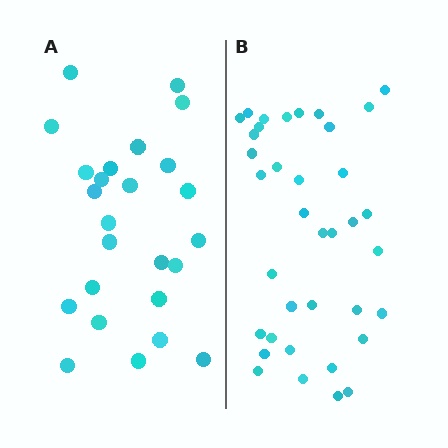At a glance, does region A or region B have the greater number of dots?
Region B (the right region) has more dots.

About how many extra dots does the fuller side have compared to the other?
Region B has roughly 12 or so more dots than region A.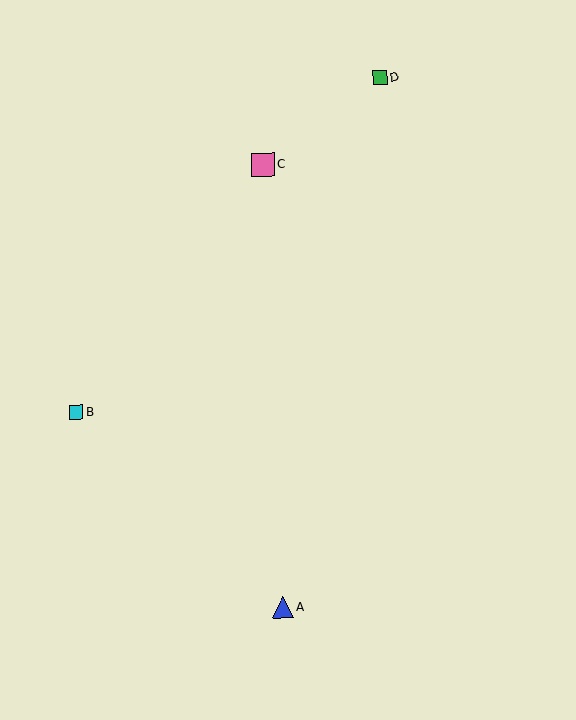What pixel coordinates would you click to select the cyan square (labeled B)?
Click at (76, 412) to select the cyan square B.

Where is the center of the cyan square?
The center of the cyan square is at (76, 412).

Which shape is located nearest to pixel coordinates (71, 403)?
The cyan square (labeled B) at (76, 412) is nearest to that location.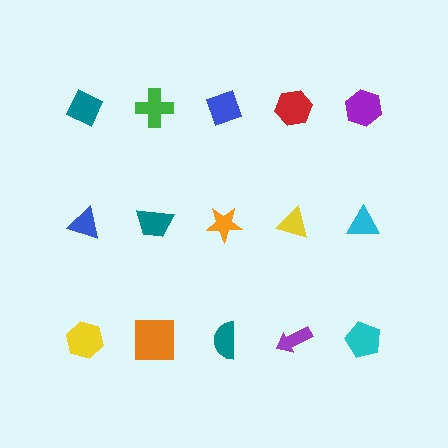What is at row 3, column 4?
A purple arrow.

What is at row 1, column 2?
A green cross.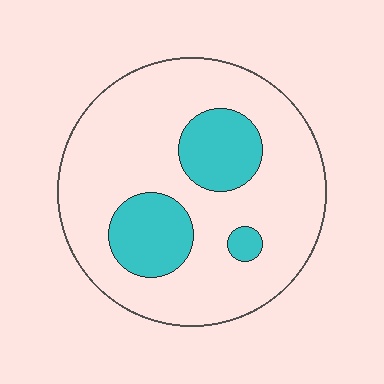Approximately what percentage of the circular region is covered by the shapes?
Approximately 20%.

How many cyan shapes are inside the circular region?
3.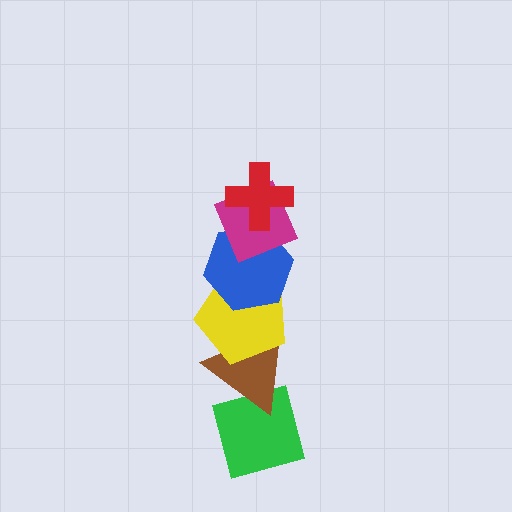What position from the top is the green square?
The green square is 6th from the top.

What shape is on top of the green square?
The brown triangle is on top of the green square.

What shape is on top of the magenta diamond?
The red cross is on top of the magenta diamond.